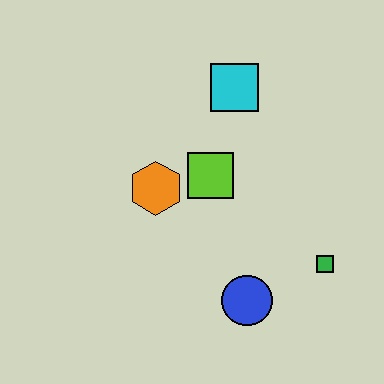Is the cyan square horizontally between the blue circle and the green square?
No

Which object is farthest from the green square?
The cyan square is farthest from the green square.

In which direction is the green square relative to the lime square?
The green square is to the right of the lime square.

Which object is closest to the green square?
The blue circle is closest to the green square.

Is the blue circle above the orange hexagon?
No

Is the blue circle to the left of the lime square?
No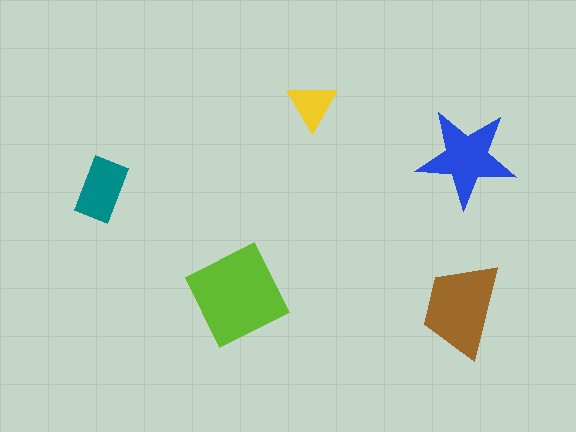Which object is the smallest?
The yellow triangle.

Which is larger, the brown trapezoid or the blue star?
The brown trapezoid.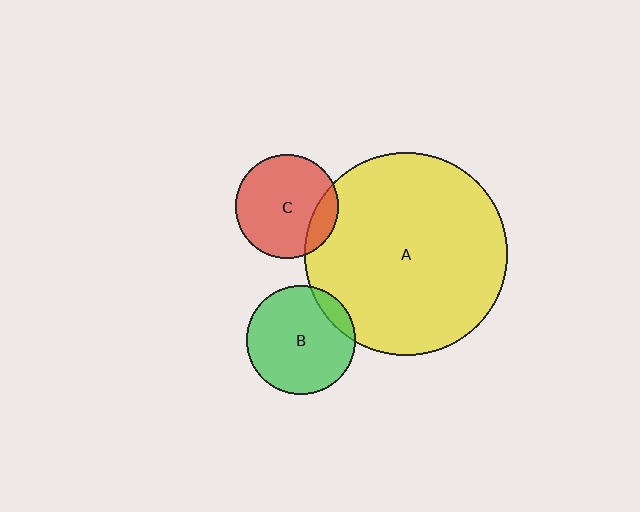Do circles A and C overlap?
Yes.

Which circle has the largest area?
Circle A (yellow).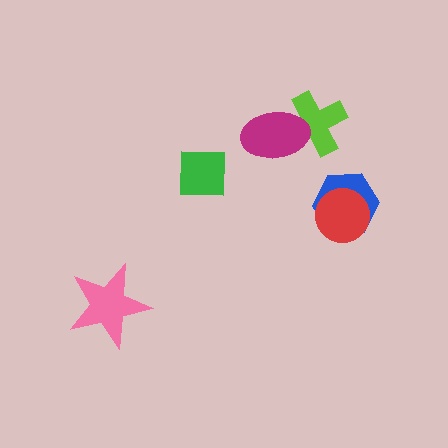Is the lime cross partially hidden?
Yes, it is partially covered by another shape.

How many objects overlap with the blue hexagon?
1 object overlaps with the blue hexagon.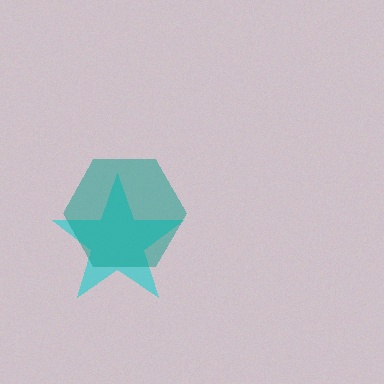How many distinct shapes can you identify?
There are 2 distinct shapes: a cyan star, a teal hexagon.